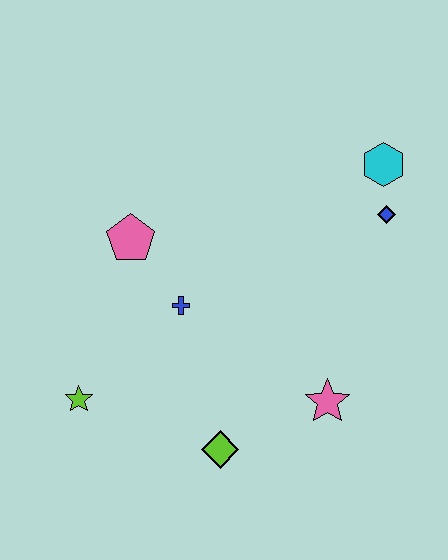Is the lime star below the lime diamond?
No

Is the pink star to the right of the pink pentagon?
Yes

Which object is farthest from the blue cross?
The cyan hexagon is farthest from the blue cross.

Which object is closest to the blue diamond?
The cyan hexagon is closest to the blue diamond.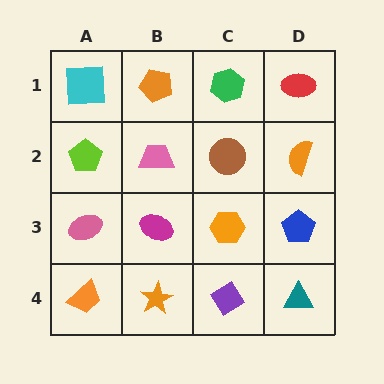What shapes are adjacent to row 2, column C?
A green hexagon (row 1, column C), an orange hexagon (row 3, column C), a pink trapezoid (row 2, column B), an orange semicircle (row 2, column D).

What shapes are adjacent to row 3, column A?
A lime pentagon (row 2, column A), an orange trapezoid (row 4, column A), a magenta ellipse (row 3, column B).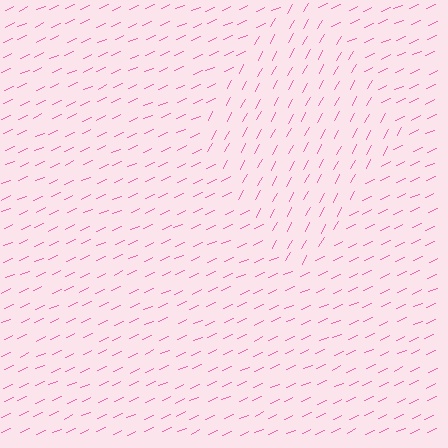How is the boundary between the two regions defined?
The boundary is defined purely by a change in line orientation (approximately 37 degrees difference). All lines are the same color and thickness.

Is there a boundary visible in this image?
Yes, there is a texture boundary formed by a change in line orientation.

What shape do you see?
I see a diamond.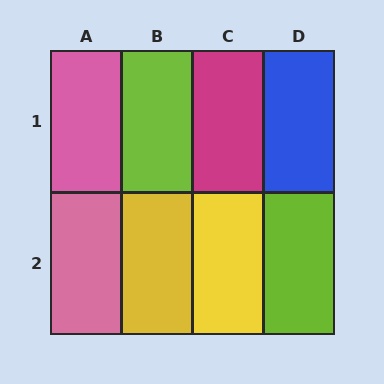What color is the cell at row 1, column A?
Pink.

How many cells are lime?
2 cells are lime.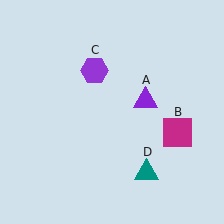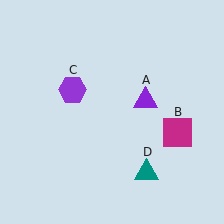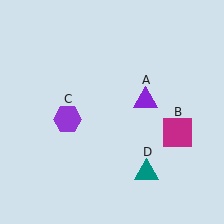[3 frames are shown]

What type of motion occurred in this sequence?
The purple hexagon (object C) rotated counterclockwise around the center of the scene.